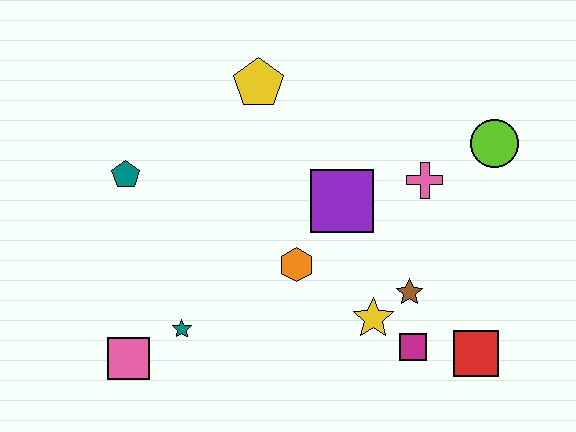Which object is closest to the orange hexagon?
The purple square is closest to the orange hexagon.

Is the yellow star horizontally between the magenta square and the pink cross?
No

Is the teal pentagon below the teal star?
No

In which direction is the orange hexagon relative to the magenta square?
The orange hexagon is to the left of the magenta square.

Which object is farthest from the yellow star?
The teal pentagon is farthest from the yellow star.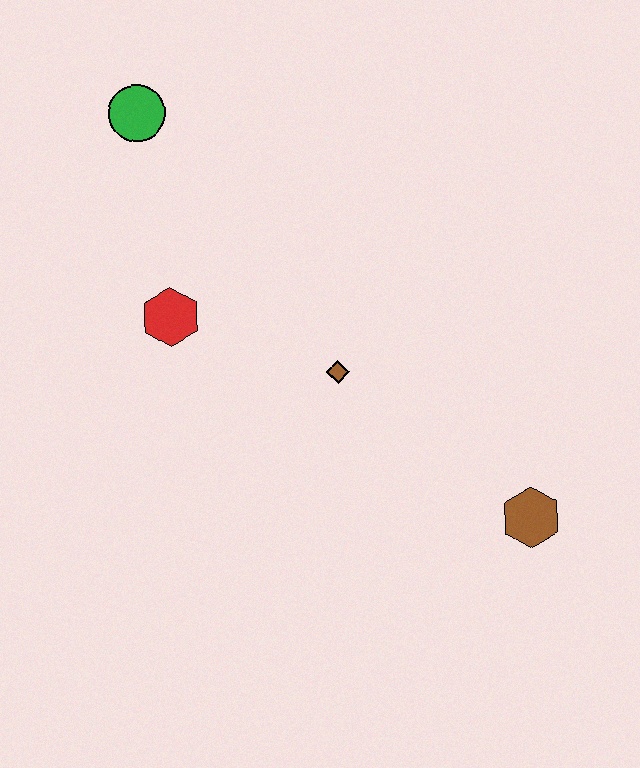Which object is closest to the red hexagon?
The brown diamond is closest to the red hexagon.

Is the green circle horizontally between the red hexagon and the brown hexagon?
No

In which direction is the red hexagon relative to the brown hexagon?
The red hexagon is to the left of the brown hexagon.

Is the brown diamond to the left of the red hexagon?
No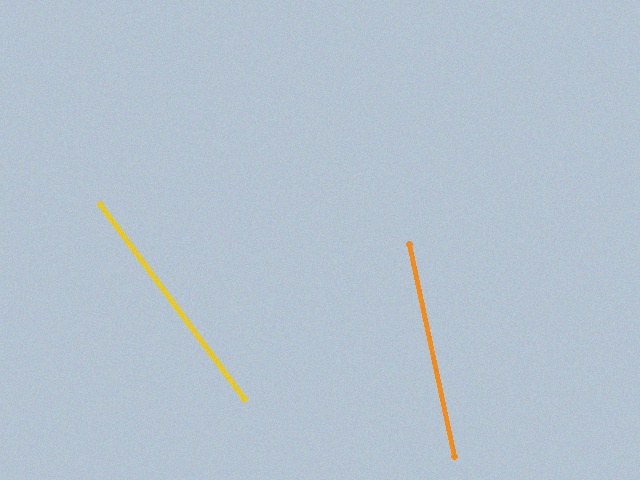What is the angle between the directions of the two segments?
Approximately 25 degrees.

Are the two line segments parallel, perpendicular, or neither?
Neither parallel nor perpendicular — they differ by about 25°.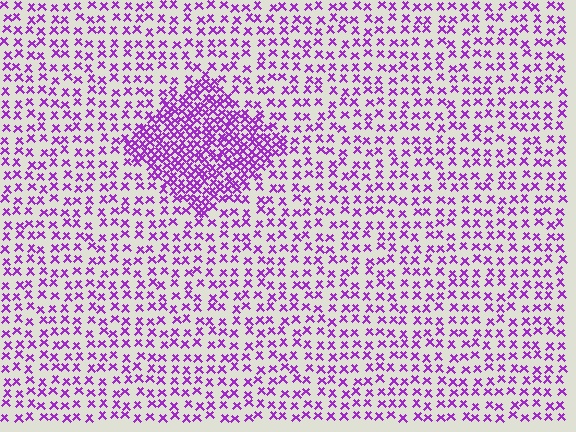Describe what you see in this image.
The image contains small purple elements arranged at two different densities. A diamond-shaped region is visible where the elements are more densely packed than the surrounding area.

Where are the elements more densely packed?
The elements are more densely packed inside the diamond boundary.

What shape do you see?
I see a diamond.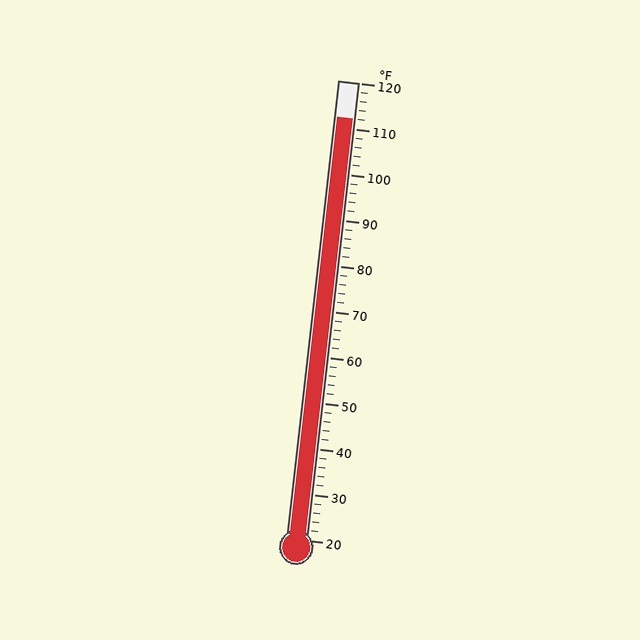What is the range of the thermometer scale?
The thermometer scale ranges from 20°F to 120°F.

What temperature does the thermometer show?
The thermometer shows approximately 112°F.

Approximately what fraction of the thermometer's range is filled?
The thermometer is filled to approximately 90% of its range.